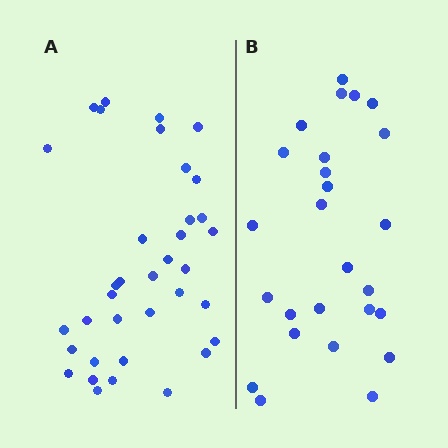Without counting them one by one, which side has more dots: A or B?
Region A (the left region) has more dots.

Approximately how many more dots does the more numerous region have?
Region A has roughly 10 or so more dots than region B.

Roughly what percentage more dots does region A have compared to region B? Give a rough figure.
About 40% more.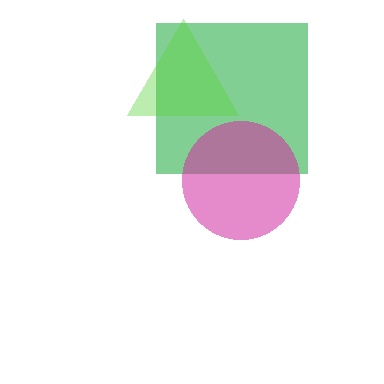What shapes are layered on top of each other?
The layered shapes are: a green square, a lime triangle, a magenta circle.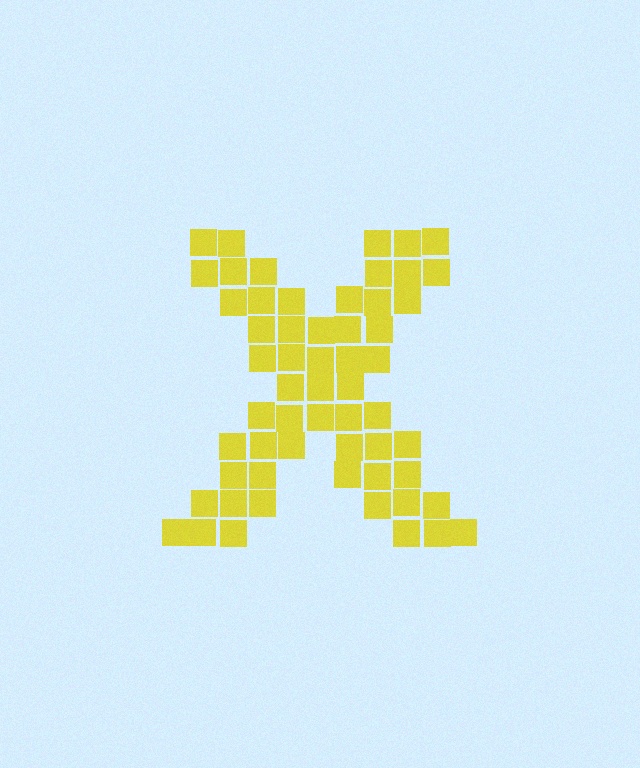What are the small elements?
The small elements are squares.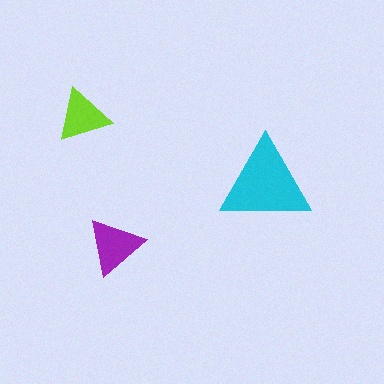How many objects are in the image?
There are 3 objects in the image.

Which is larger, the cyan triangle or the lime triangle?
The cyan one.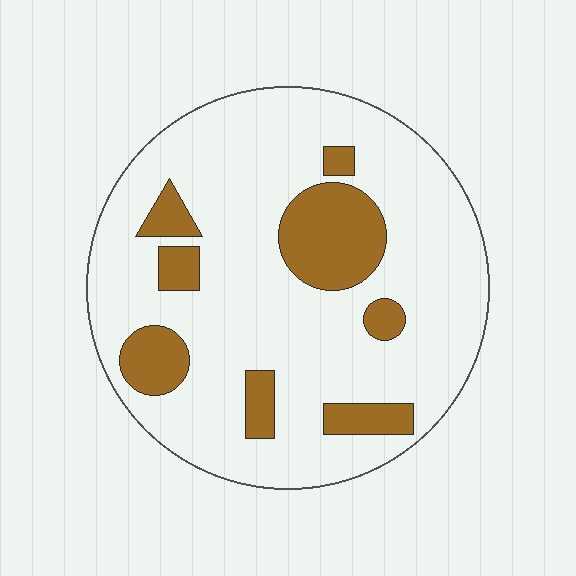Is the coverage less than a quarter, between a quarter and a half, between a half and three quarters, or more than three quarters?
Less than a quarter.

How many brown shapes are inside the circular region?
8.